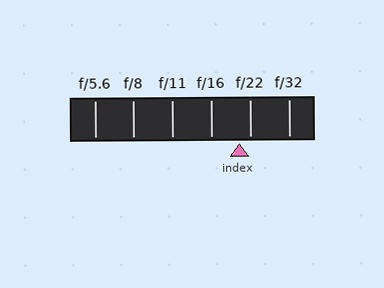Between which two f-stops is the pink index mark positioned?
The index mark is between f/16 and f/22.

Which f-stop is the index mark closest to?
The index mark is closest to f/22.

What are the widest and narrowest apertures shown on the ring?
The widest aperture shown is f/5.6 and the narrowest is f/32.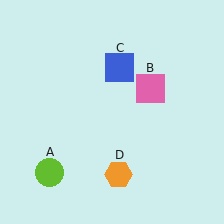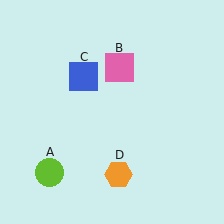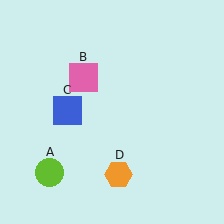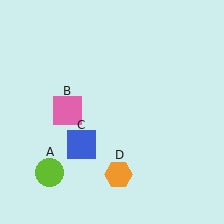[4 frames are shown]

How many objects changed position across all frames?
2 objects changed position: pink square (object B), blue square (object C).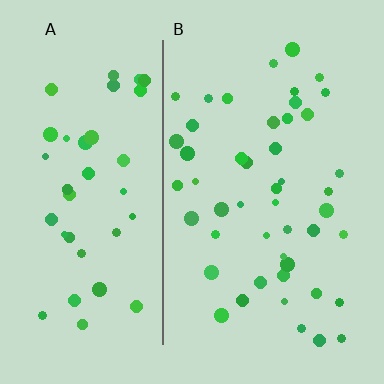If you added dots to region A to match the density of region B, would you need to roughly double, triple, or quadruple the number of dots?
Approximately double.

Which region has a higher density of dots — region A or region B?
B (the right).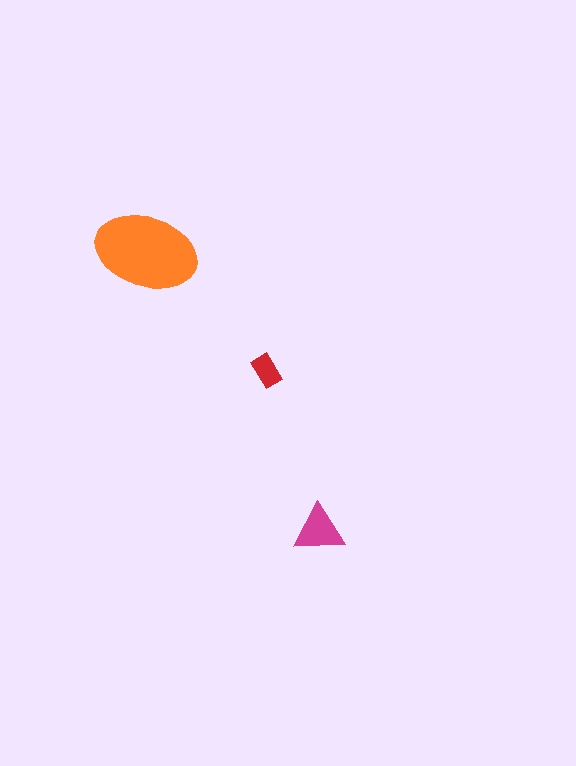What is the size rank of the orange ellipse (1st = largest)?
1st.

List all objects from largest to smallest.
The orange ellipse, the magenta triangle, the red rectangle.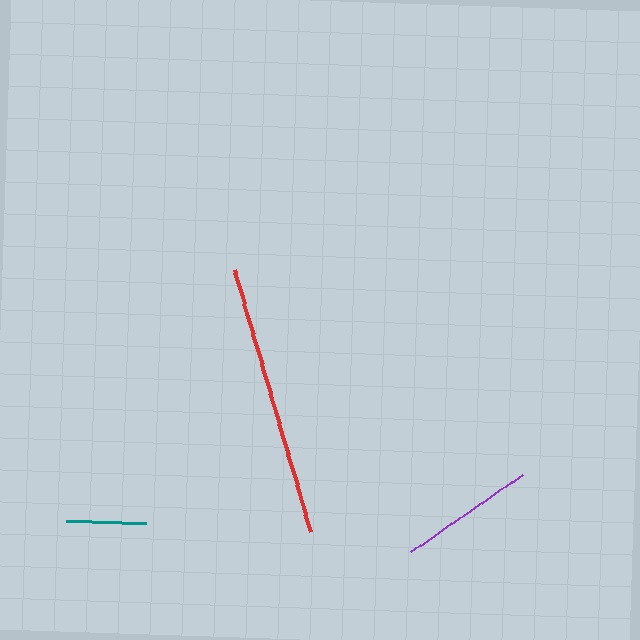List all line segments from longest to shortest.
From longest to shortest: red, purple, teal.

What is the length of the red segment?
The red segment is approximately 272 pixels long.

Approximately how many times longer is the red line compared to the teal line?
The red line is approximately 3.4 times the length of the teal line.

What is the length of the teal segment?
The teal segment is approximately 80 pixels long.